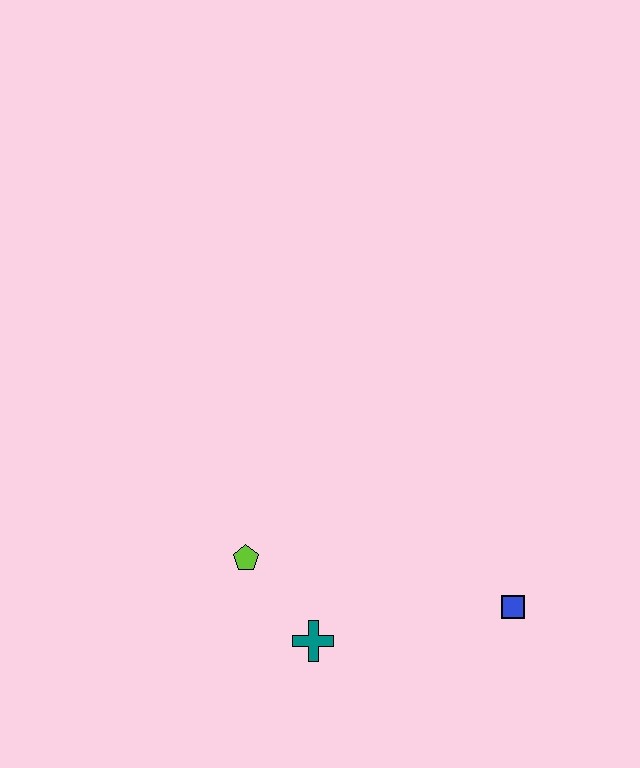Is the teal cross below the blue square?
Yes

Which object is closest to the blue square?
The teal cross is closest to the blue square.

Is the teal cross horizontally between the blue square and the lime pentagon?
Yes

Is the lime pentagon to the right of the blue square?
No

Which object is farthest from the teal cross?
The blue square is farthest from the teal cross.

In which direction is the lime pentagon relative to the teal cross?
The lime pentagon is above the teal cross.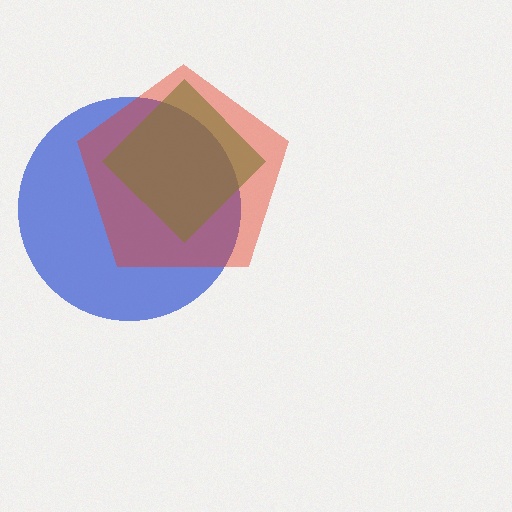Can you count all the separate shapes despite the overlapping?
Yes, there are 3 separate shapes.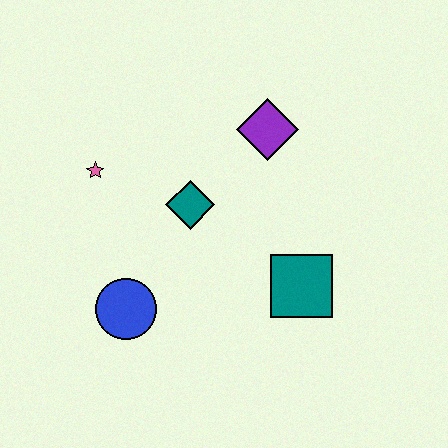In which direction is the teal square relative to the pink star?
The teal square is to the right of the pink star.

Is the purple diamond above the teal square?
Yes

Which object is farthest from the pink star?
The teal square is farthest from the pink star.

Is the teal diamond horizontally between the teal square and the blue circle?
Yes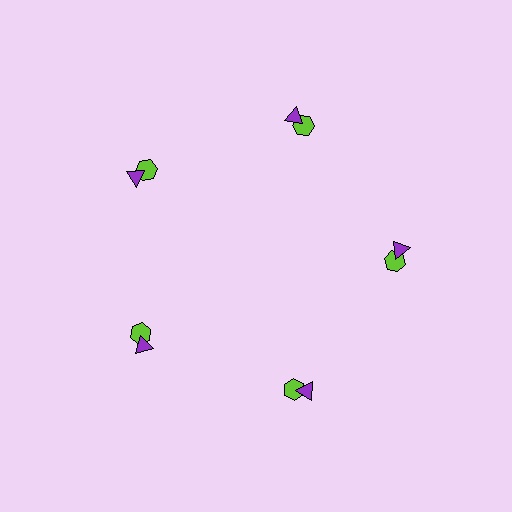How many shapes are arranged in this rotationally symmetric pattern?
There are 10 shapes, arranged in 5 groups of 2.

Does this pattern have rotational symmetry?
Yes, this pattern has 5-fold rotational symmetry. It looks the same after rotating 72 degrees around the center.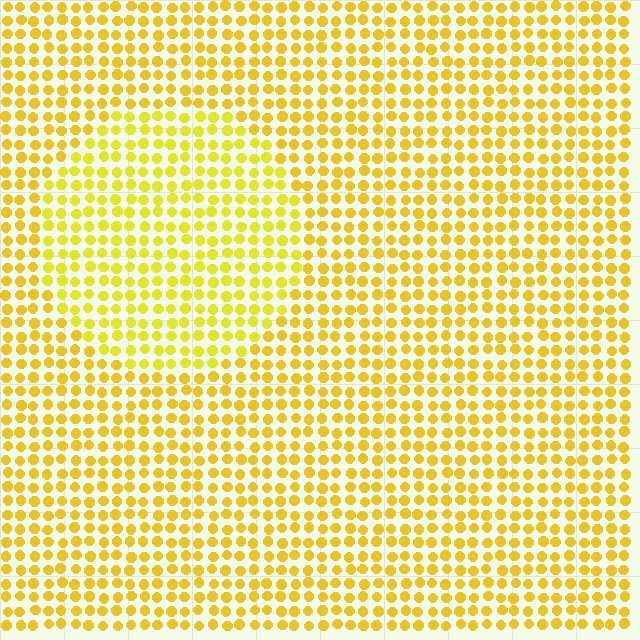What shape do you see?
I see a circle.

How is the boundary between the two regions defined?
The boundary is defined purely by a slight shift in hue (about 13 degrees). Spacing, size, and orientation are identical on both sides.